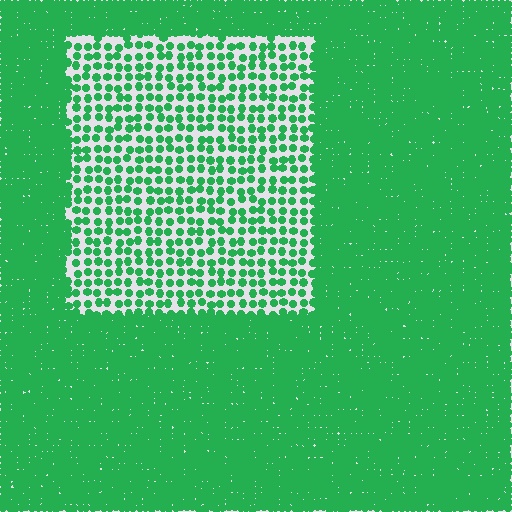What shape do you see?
I see a rectangle.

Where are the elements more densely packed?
The elements are more densely packed outside the rectangle boundary.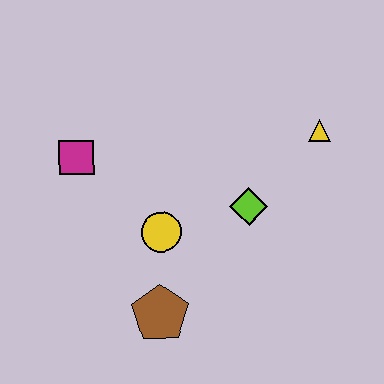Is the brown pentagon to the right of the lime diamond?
No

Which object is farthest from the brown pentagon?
The yellow triangle is farthest from the brown pentagon.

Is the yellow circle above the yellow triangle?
No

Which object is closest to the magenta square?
The yellow circle is closest to the magenta square.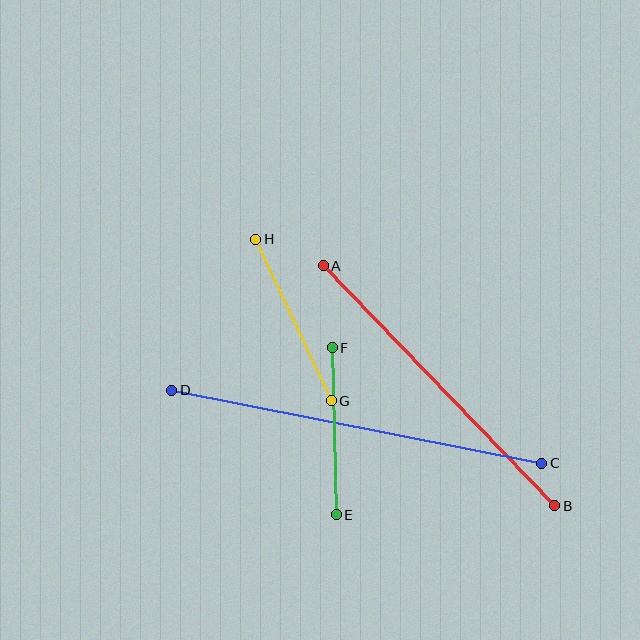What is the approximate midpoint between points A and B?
The midpoint is at approximately (439, 386) pixels.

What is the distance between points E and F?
The distance is approximately 167 pixels.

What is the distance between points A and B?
The distance is approximately 333 pixels.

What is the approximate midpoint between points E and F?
The midpoint is at approximately (334, 431) pixels.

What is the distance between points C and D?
The distance is approximately 377 pixels.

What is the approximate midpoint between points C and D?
The midpoint is at approximately (357, 427) pixels.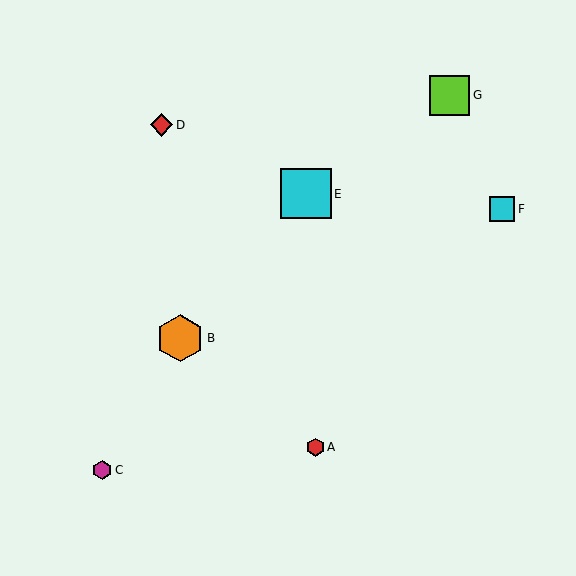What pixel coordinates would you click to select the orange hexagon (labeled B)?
Click at (180, 338) to select the orange hexagon B.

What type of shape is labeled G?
Shape G is a lime square.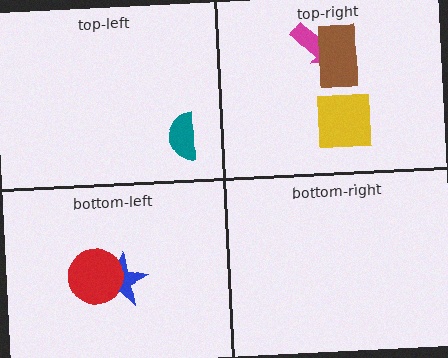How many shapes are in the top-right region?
3.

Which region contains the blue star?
The bottom-left region.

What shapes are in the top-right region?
The magenta arrow, the brown rectangle, the yellow square.